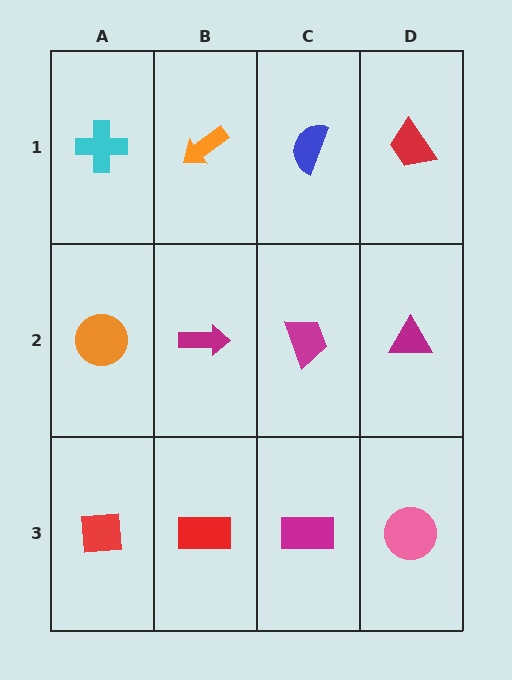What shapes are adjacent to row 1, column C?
A magenta trapezoid (row 2, column C), an orange arrow (row 1, column B), a red trapezoid (row 1, column D).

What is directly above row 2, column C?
A blue semicircle.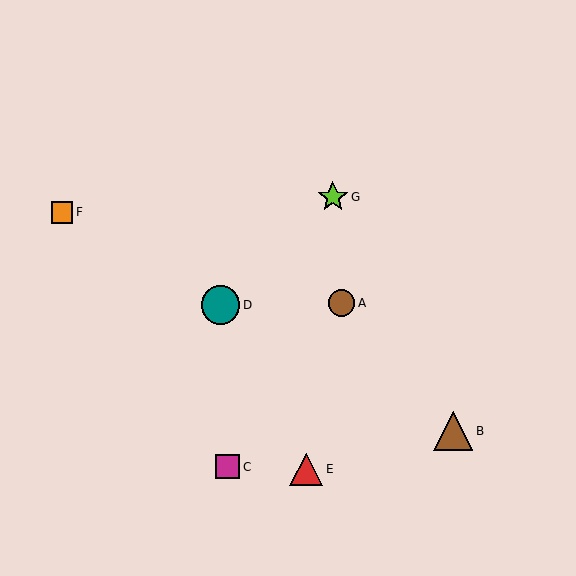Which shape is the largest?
The brown triangle (labeled B) is the largest.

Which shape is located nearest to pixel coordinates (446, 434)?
The brown triangle (labeled B) at (453, 431) is nearest to that location.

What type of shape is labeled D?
Shape D is a teal circle.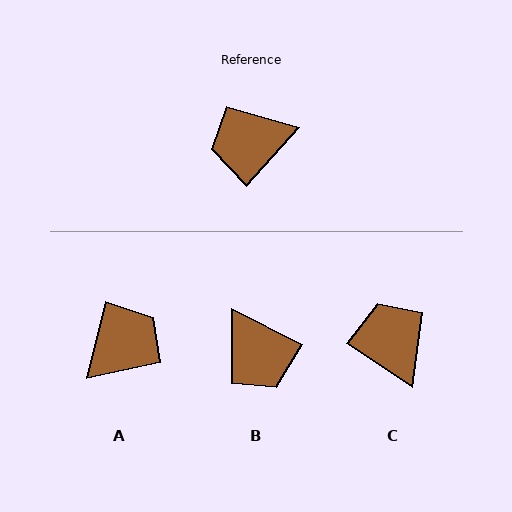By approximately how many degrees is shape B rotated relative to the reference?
Approximately 105 degrees counter-clockwise.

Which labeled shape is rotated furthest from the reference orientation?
A, about 152 degrees away.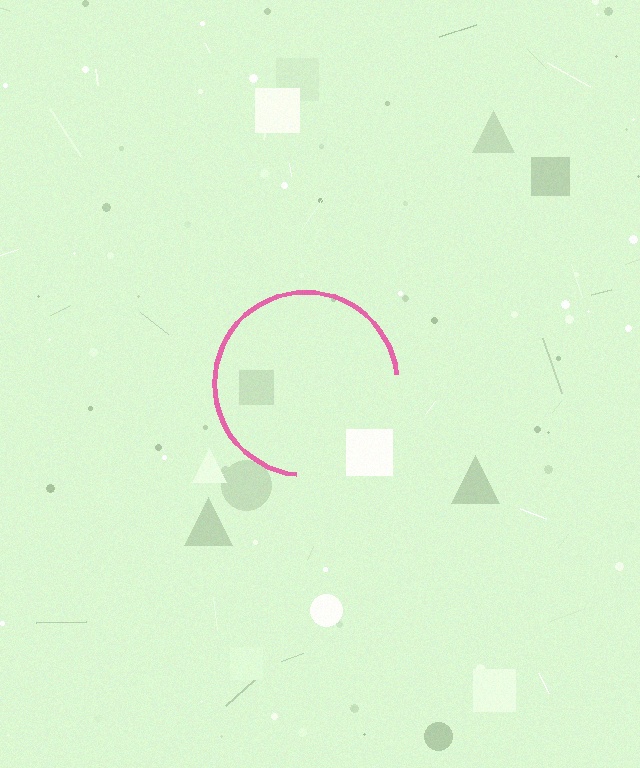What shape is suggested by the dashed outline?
The dashed outline suggests a circle.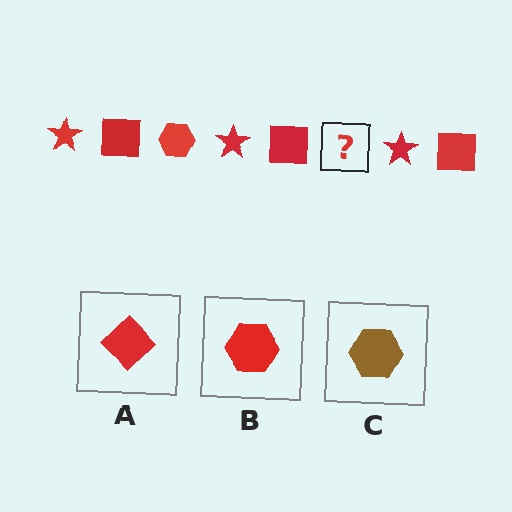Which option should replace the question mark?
Option B.